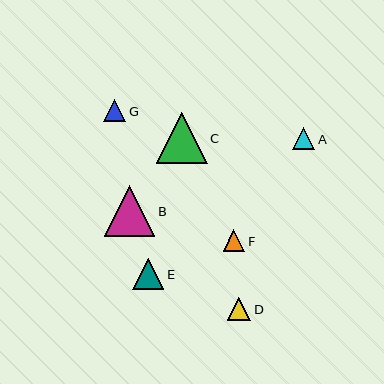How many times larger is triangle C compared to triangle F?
Triangle C is approximately 2.4 times the size of triangle F.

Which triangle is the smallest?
Triangle F is the smallest with a size of approximately 22 pixels.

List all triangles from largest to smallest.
From largest to smallest: C, B, E, D, A, G, F.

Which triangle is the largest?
Triangle C is the largest with a size of approximately 51 pixels.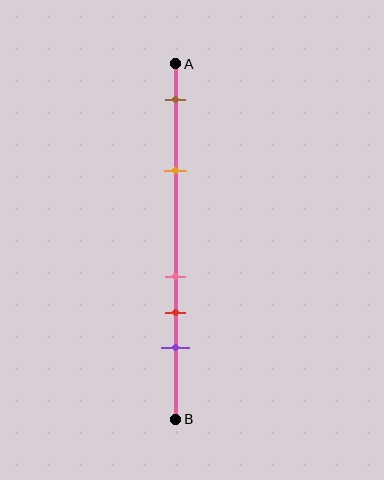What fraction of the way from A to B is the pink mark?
The pink mark is approximately 60% (0.6) of the way from A to B.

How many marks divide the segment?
There are 5 marks dividing the segment.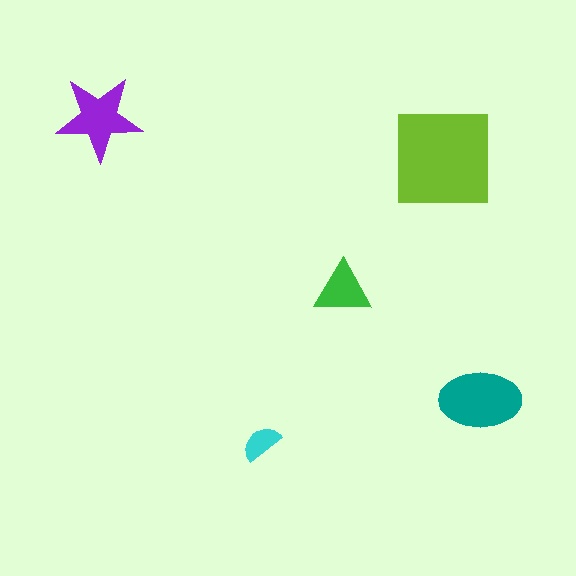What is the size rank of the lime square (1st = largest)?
1st.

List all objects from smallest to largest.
The cyan semicircle, the green triangle, the purple star, the teal ellipse, the lime square.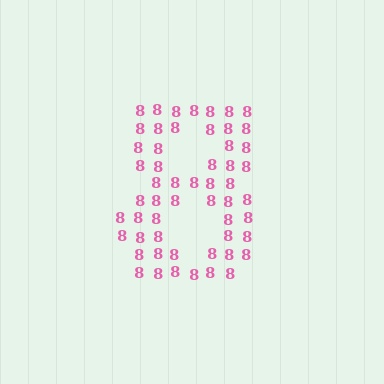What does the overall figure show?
The overall figure shows the digit 8.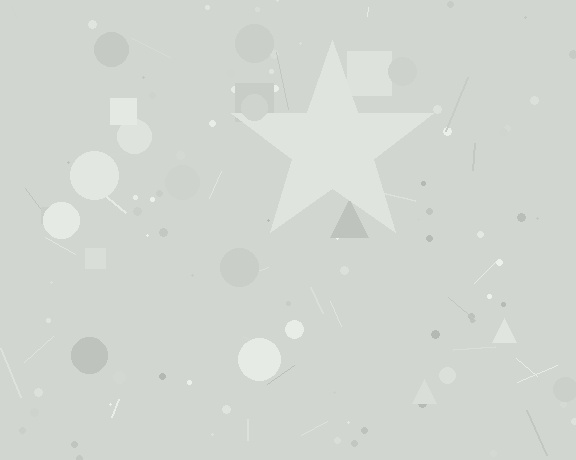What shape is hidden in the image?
A star is hidden in the image.